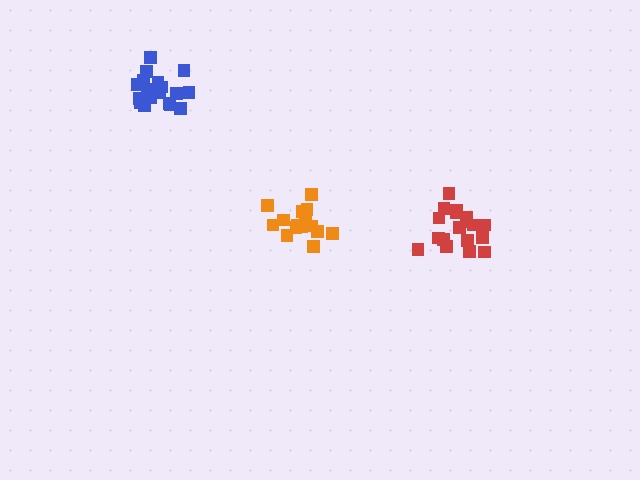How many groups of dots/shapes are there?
There are 3 groups.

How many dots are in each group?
Group 1: 19 dots, Group 2: 15 dots, Group 3: 18 dots (52 total).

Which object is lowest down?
The red cluster is bottommost.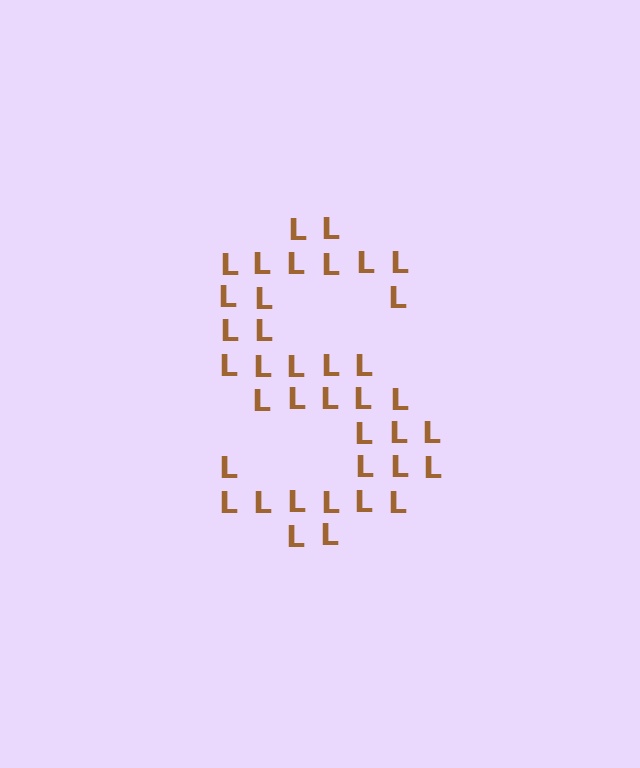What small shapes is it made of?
It is made of small letter L's.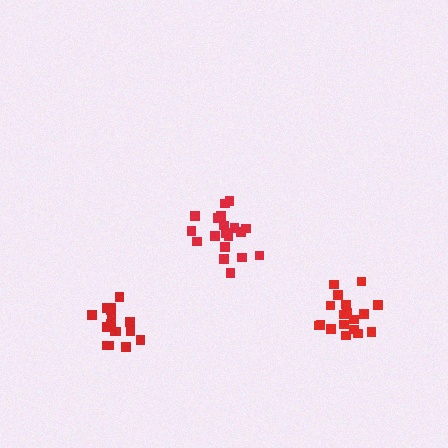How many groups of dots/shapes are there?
There are 3 groups.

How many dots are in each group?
Group 1: 19 dots, Group 2: 16 dots, Group 3: 18 dots (53 total).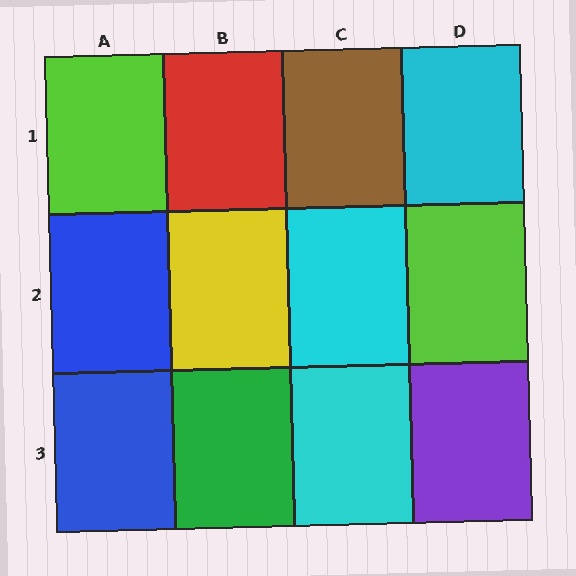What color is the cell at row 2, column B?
Yellow.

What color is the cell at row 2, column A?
Blue.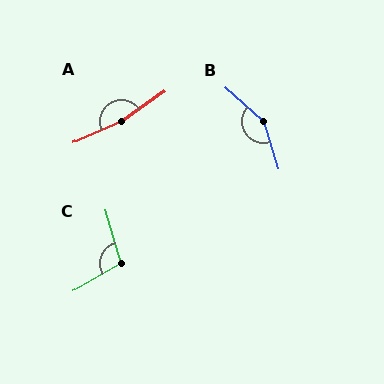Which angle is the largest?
A, at approximately 169 degrees.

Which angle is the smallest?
C, at approximately 105 degrees.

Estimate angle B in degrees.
Approximately 148 degrees.